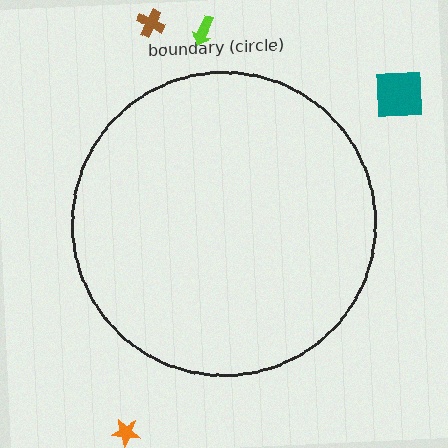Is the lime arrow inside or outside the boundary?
Outside.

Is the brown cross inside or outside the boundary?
Outside.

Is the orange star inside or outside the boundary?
Outside.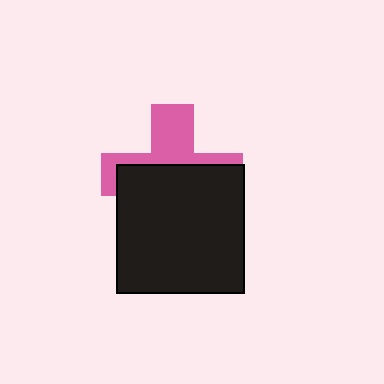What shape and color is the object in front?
The object in front is a black square.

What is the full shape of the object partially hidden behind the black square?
The partially hidden object is a pink cross.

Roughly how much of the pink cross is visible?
A small part of it is visible (roughly 39%).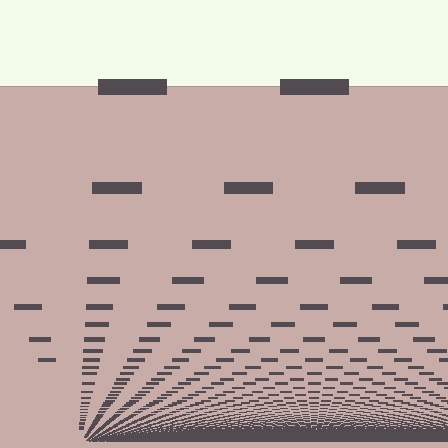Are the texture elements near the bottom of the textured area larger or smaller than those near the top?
Smaller. The gradient is inverted — elements near the bottom are smaller and denser.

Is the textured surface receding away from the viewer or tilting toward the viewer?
The surface appears to tilt toward the viewer. Texture elements get larger and sparser toward the top.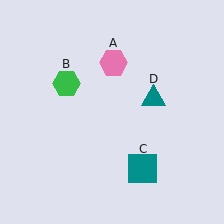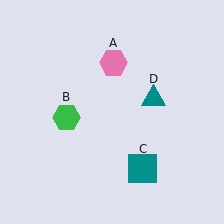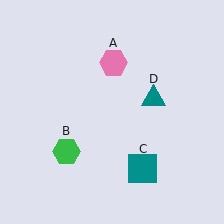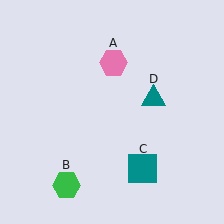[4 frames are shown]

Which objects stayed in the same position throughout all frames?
Pink hexagon (object A) and teal square (object C) and teal triangle (object D) remained stationary.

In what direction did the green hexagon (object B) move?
The green hexagon (object B) moved down.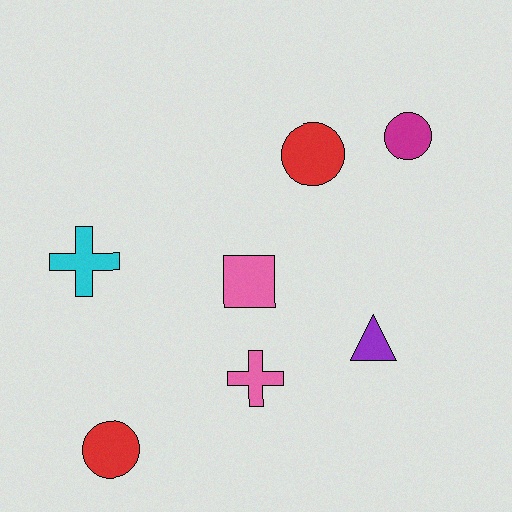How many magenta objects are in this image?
There is 1 magenta object.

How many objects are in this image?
There are 7 objects.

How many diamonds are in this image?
There are no diamonds.